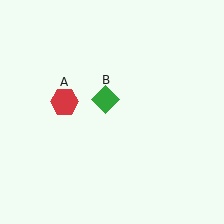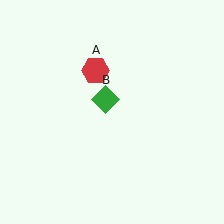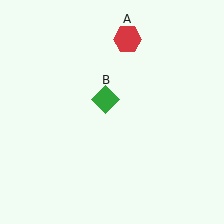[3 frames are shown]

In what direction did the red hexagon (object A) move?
The red hexagon (object A) moved up and to the right.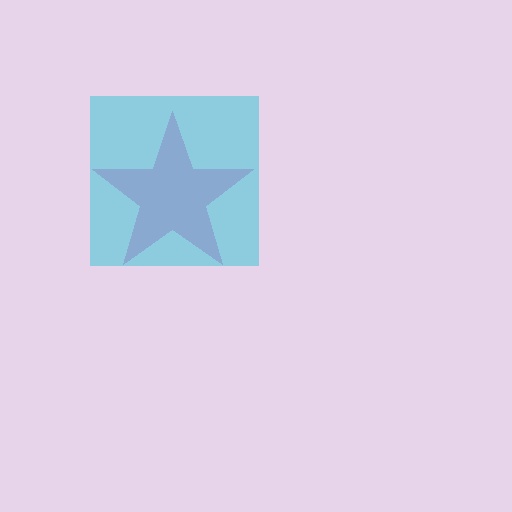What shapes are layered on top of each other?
The layered shapes are: a pink star, a cyan square.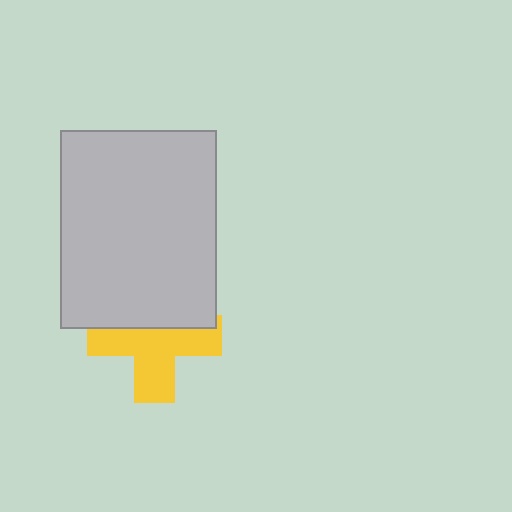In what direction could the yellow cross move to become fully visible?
The yellow cross could move down. That would shift it out from behind the light gray rectangle entirely.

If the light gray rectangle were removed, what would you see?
You would see the complete yellow cross.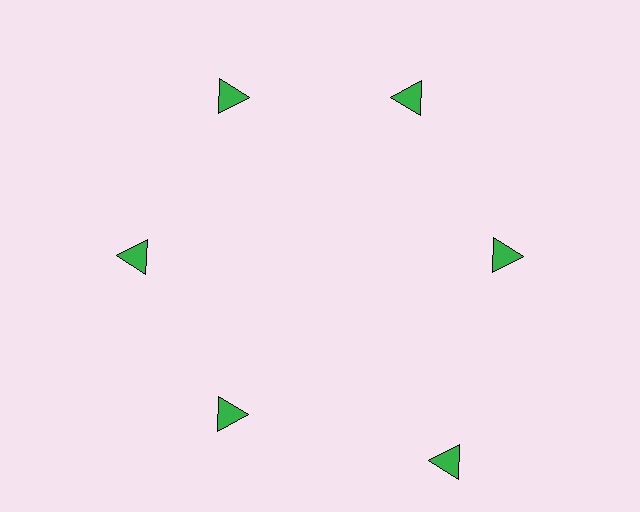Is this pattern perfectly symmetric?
No. The 6 green triangles are arranged in a ring, but one element near the 5 o'clock position is pushed outward from the center, breaking the 6-fold rotational symmetry.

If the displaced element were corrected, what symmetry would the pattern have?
It would have 6-fold rotational symmetry — the pattern would map onto itself every 60 degrees.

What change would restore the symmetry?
The symmetry would be restored by moving it inward, back onto the ring so that all 6 triangles sit at equal angles and equal distance from the center.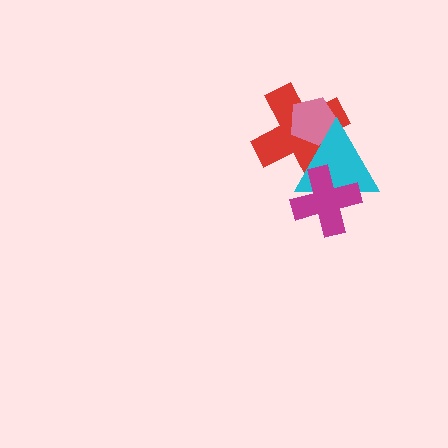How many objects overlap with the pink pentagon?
2 objects overlap with the pink pentagon.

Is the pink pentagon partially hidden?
Yes, it is partially covered by another shape.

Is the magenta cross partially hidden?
No, no other shape covers it.